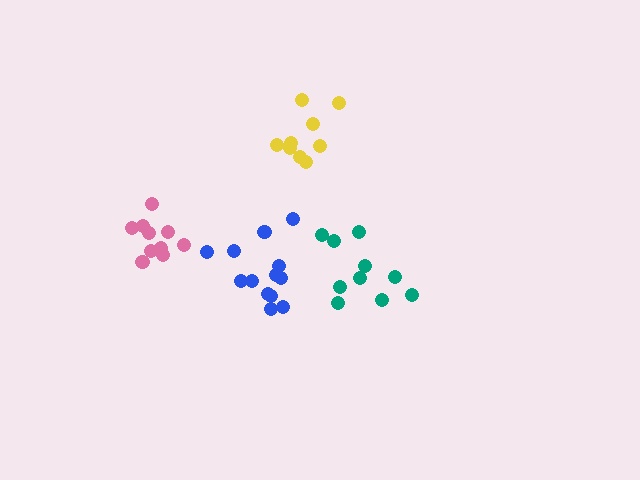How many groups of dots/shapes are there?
There are 4 groups.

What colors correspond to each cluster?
The clusters are colored: yellow, teal, pink, blue.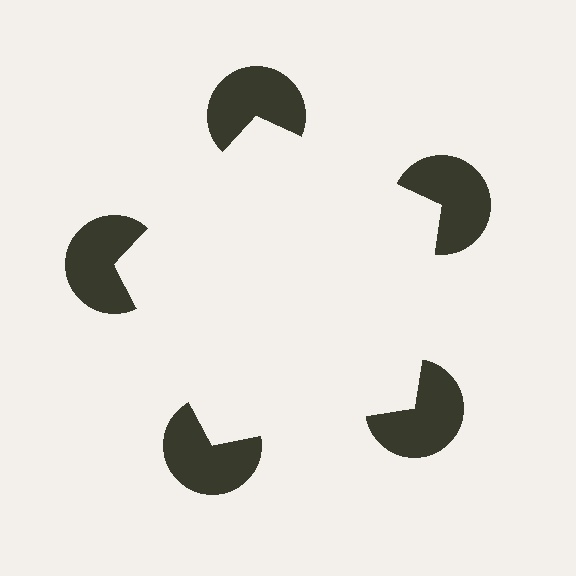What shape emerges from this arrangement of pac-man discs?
An illusory pentagon — its edges are inferred from the aligned wedge cuts in the pac-man discs, not physically drawn.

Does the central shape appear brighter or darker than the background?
It typically appears slightly brighter than the background, even though no actual brightness change is drawn.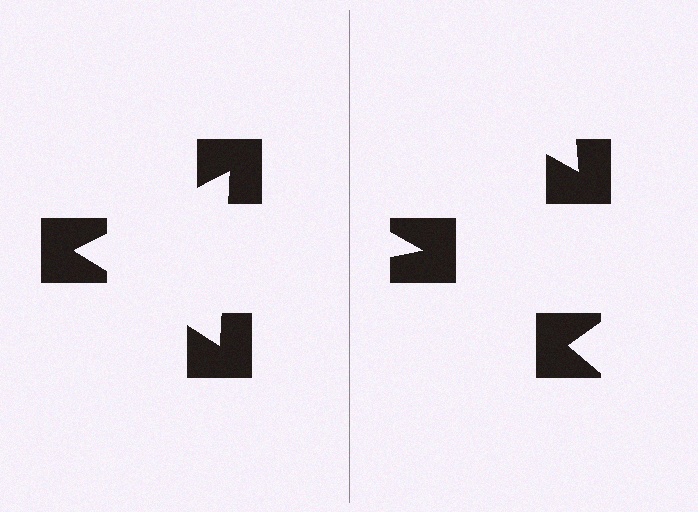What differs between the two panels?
The notched squares are positioned identically on both sides; only the wedge orientations differ. On the left they align to a triangle; on the right they are misaligned.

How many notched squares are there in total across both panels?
6 — 3 on each side.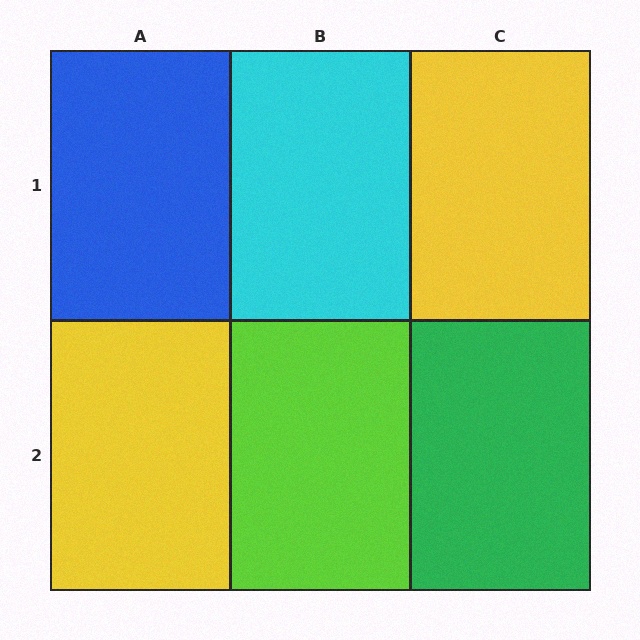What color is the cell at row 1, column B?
Cyan.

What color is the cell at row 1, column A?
Blue.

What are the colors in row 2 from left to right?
Yellow, lime, green.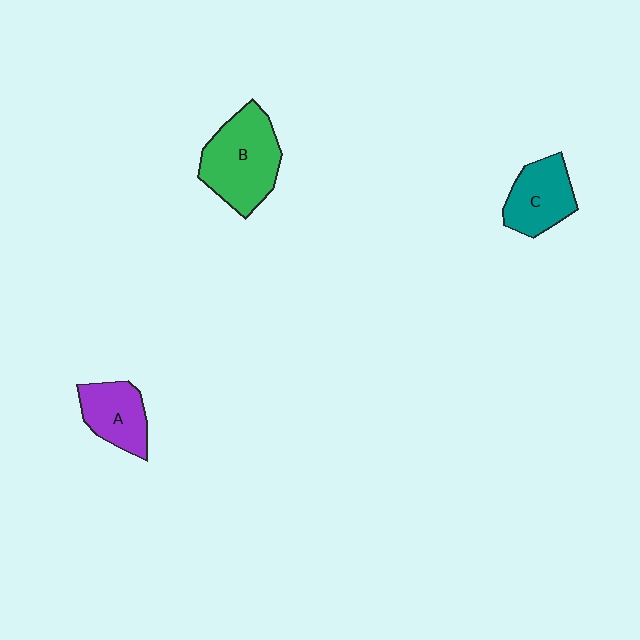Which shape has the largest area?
Shape B (green).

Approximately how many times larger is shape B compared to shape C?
Approximately 1.5 times.